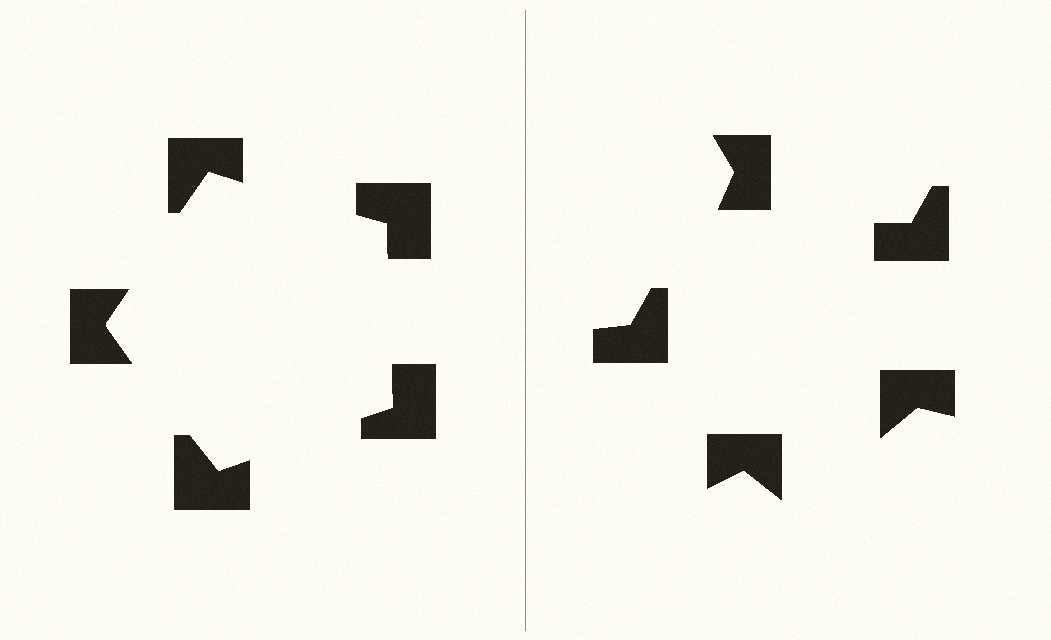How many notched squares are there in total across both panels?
10 — 5 on each side.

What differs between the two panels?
The notched squares are positioned identically on both sides; only the wedge orientations differ. On the left they align to a pentagon; on the right they are misaligned.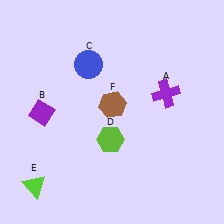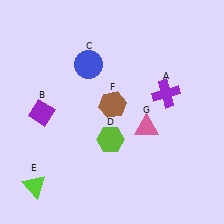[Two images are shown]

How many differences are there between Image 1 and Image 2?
There is 1 difference between the two images.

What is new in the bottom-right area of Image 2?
A pink triangle (G) was added in the bottom-right area of Image 2.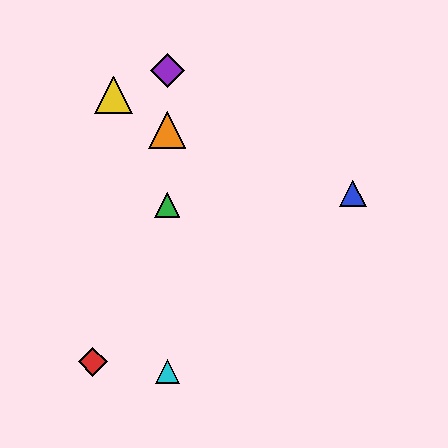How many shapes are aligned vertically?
4 shapes (the green triangle, the purple diamond, the orange triangle, the cyan triangle) are aligned vertically.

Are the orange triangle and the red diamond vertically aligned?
No, the orange triangle is at x≈167 and the red diamond is at x≈93.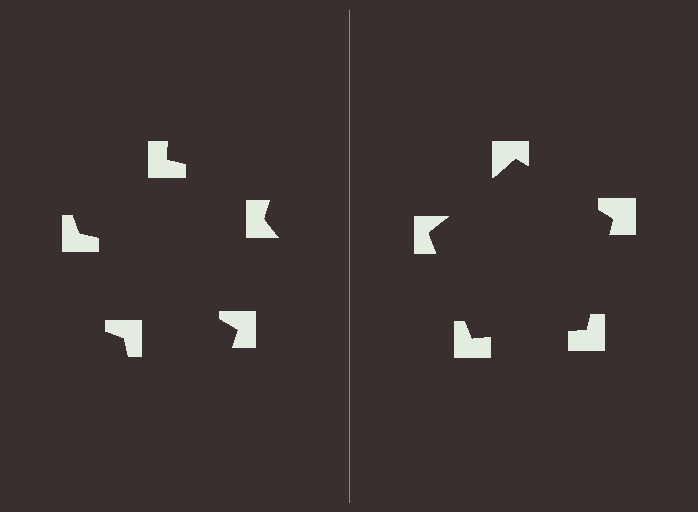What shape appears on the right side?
An illusory pentagon.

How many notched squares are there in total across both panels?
10 — 5 on each side.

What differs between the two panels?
The notched squares are positioned identically on both sides; only the wedge orientations differ. On the right they align to a pentagon; on the left they are misaligned.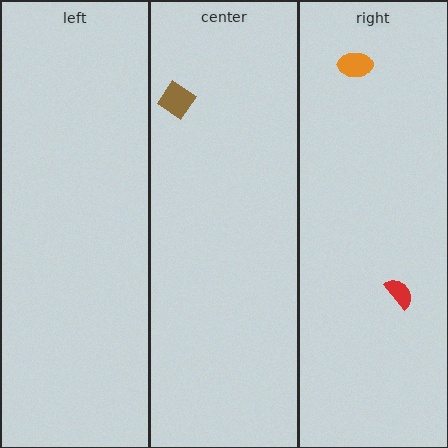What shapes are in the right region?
The red semicircle, the orange ellipse.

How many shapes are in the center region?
1.